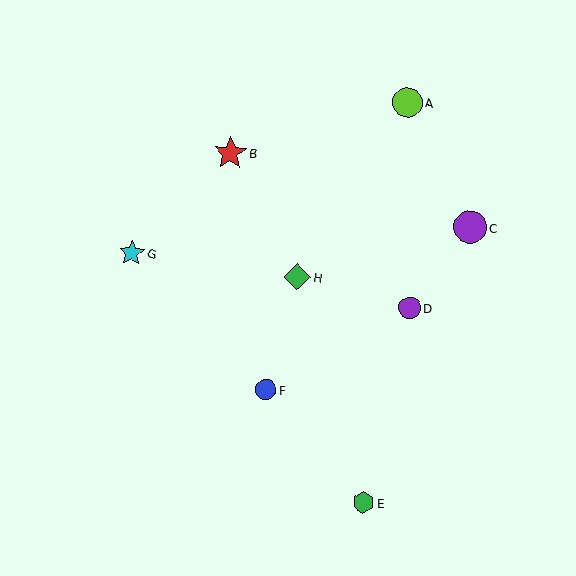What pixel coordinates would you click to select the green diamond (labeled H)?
Click at (297, 277) to select the green diamond H.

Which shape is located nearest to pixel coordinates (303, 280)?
The green diamond (labeled H) at (297, 277) is nearest to that location.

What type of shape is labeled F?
Shape F is a blue circle.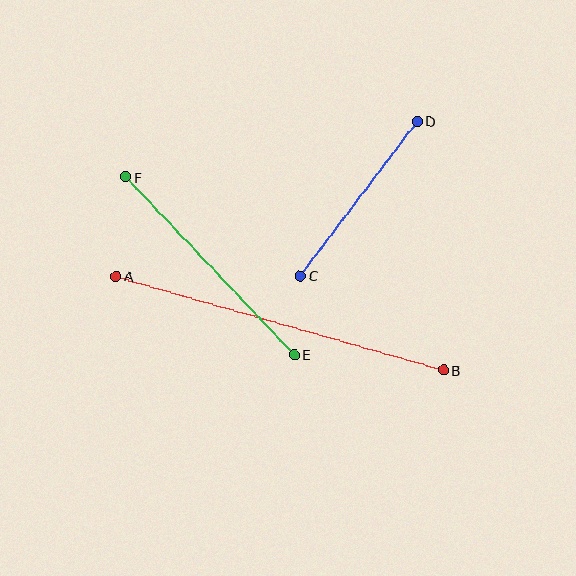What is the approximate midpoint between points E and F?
The midpoint is at approximately (210, 266) pixels.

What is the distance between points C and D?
The distance is approximately 194 pixels.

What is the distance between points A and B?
The distance is approximately 341 pixels.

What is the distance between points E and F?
The distance is approximately 245 pixels.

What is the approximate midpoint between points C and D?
The midpoint is at approximately (359, 198) pixels.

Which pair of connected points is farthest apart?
Points A and B are farthest apart.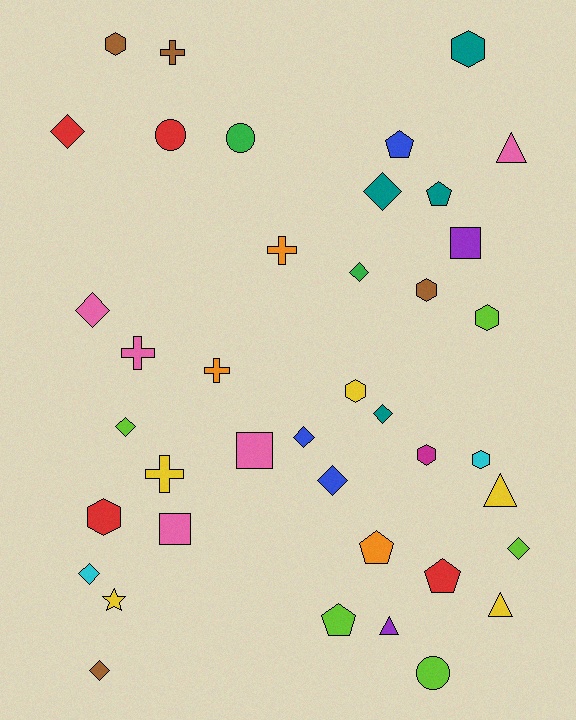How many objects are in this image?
There are 40 objects.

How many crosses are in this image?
There are 5 crosses.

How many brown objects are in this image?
There are 4 brown objects.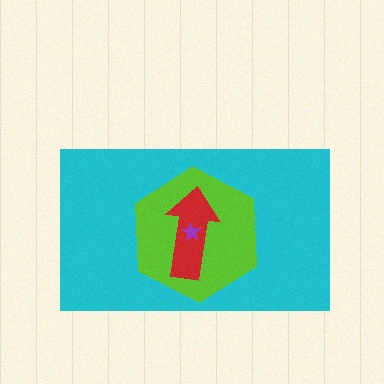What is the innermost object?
The purple star.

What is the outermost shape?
The cyan rectangle.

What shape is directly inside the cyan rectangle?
The lime hexagon.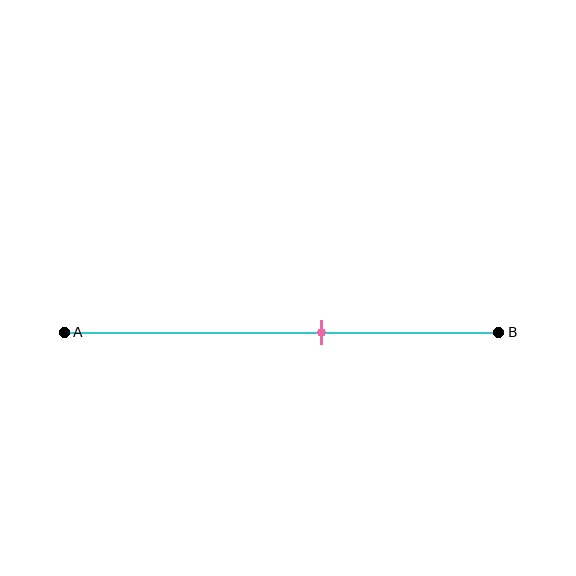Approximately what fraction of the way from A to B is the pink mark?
The pink mark is approximately 60% of the way from A to B.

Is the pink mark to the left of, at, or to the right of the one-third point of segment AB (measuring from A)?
The pink mark is to the right of the one-third point of segment AB.